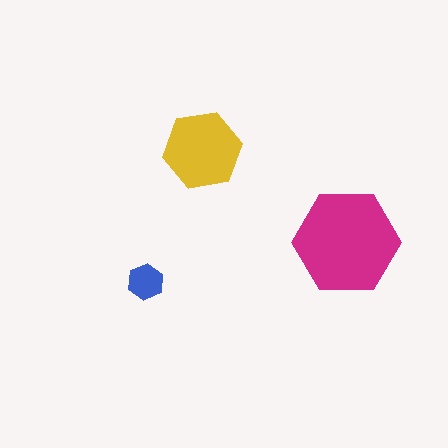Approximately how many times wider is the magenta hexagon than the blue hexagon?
About 3 times wider.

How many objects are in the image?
There are 3 objects in the image.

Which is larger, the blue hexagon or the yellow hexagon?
The yellow one.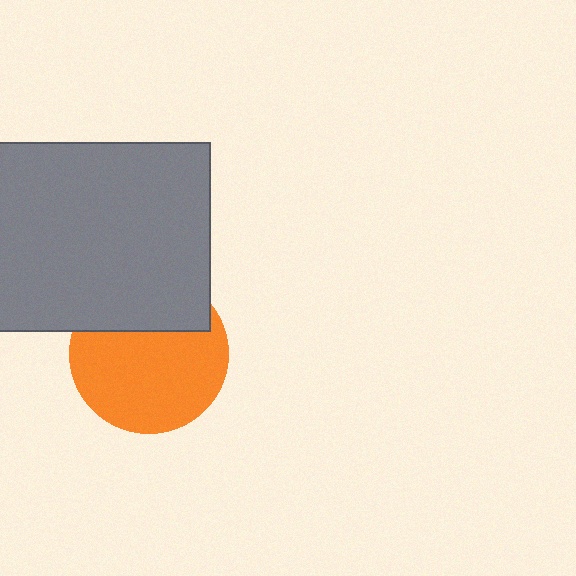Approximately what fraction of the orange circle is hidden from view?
Roughly 31% of the orange circle is hidden behind the gray rectangle.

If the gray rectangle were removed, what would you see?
You would see the complete orange circle.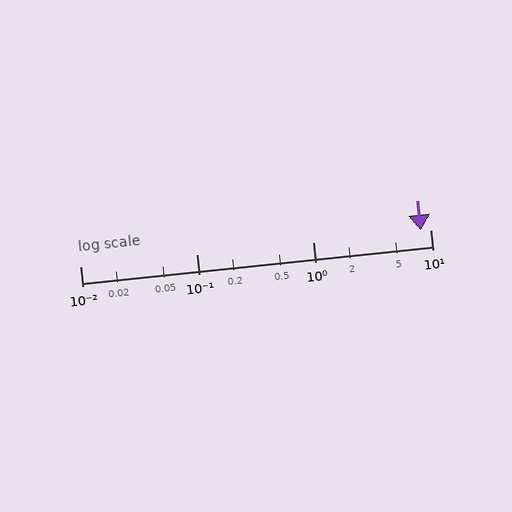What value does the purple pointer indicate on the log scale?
The pointer indicates approximately 8.3.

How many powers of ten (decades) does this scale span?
The scale spans 3 decades, from 0.01 to 10.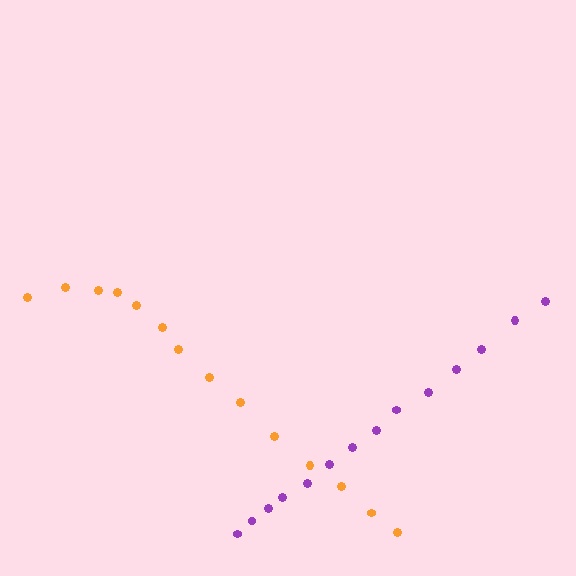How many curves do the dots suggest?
There are 2 distinct paths.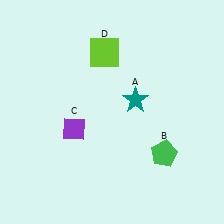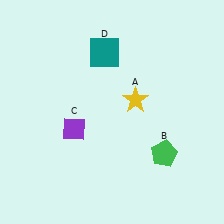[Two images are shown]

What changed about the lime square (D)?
In Image 1, D is lime. In Image 2, it changed to teal.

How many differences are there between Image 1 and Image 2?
There are 2 differences between the two images.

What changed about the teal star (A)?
In Image 1, A is teal. In Image 2, it changed to yellow.